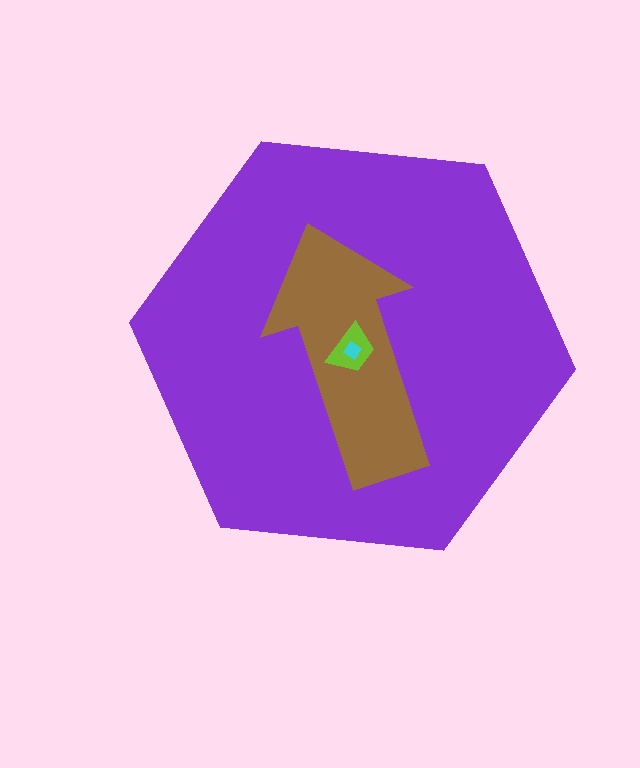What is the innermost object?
The cyan diamond.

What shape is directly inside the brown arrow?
The lime trapezoid.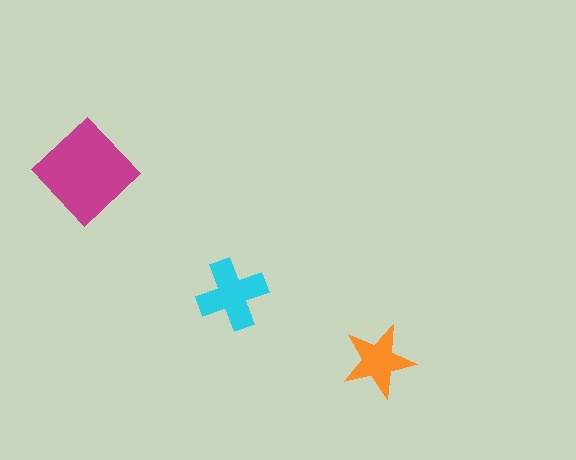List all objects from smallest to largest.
The orange star, the cyan cross, the magenta diamond.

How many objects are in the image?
There are 3 objects in the image.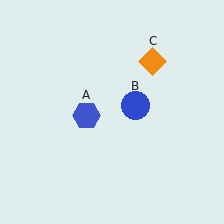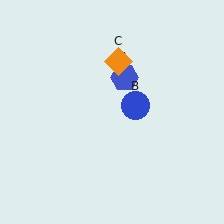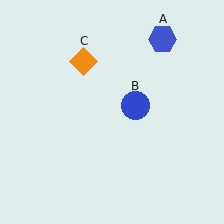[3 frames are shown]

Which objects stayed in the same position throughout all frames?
Blue circle (object B) remained stationary.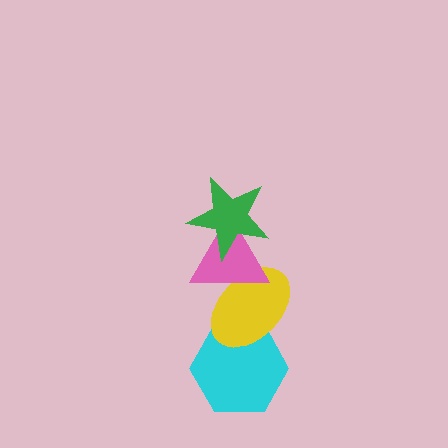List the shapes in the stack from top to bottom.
From top to bottom: the green star, the pink triangle, the yellow ellipse, the cyan hexagon.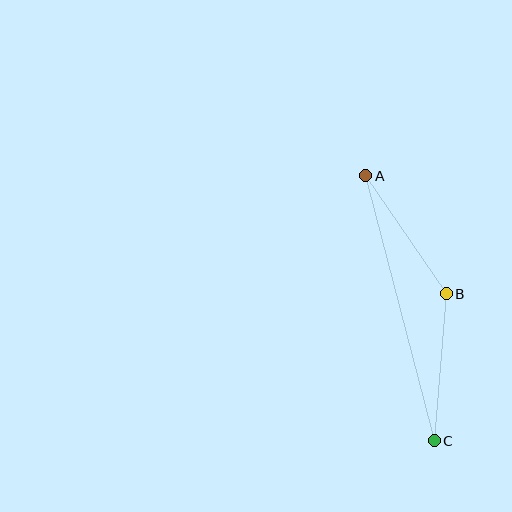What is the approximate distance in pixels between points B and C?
The distance between B and C is approximately 148 pixels.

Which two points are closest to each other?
Points A and B are closest to each other.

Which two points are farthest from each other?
Points A and C are farthest from each other.